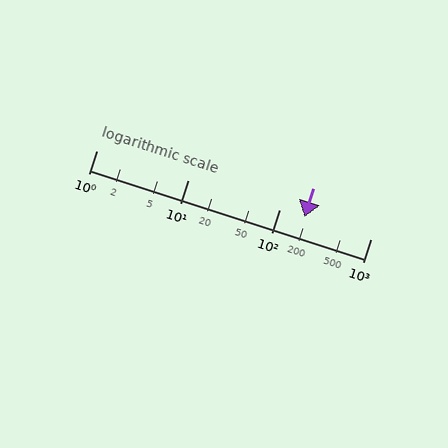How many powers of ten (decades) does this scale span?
The scale spans 3 decades, from 1 to 1000.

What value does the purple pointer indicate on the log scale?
The pointer indicates approximately 190.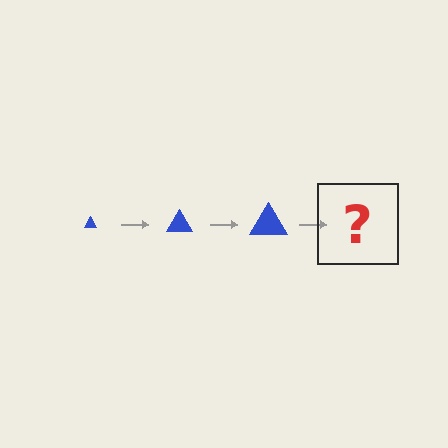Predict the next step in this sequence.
The next step is a blue triangle, larger than the previous one.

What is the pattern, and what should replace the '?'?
The pattern is that the triangle gets progressively larger each step. The '?' should be a blue triangle, larger than the previous one.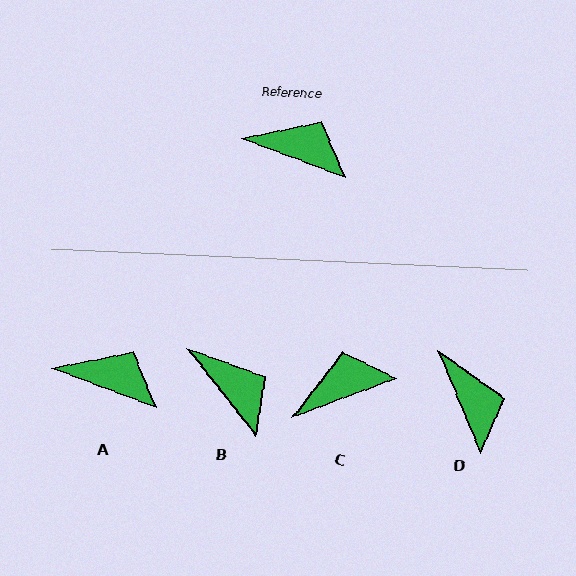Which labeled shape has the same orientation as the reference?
A.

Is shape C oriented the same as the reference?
No, it is off by about 41 degrees.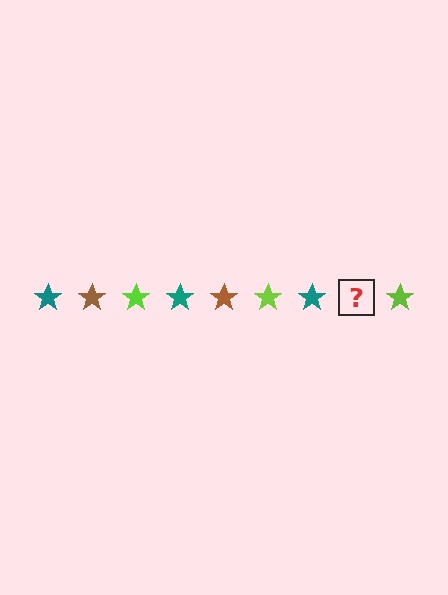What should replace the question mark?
The question mark should be replaced with a brown star.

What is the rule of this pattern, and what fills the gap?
The rule is that the pattern cycles through teal, brown, lime stars. The gap should be filled with a brown star.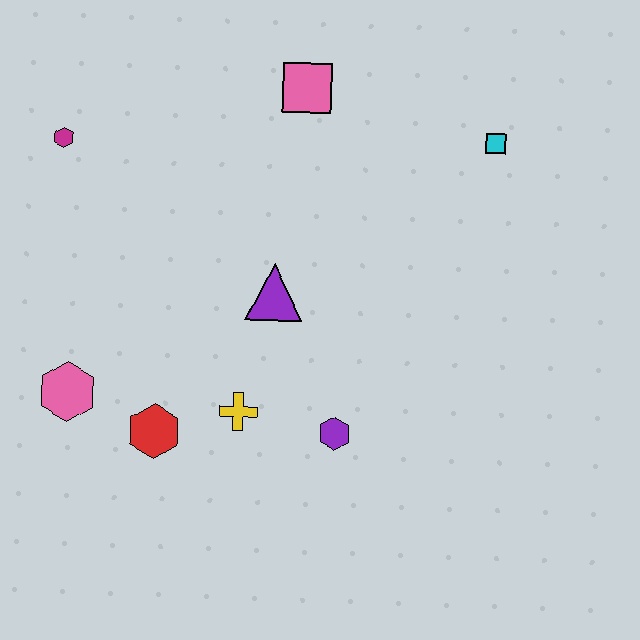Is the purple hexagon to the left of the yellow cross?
No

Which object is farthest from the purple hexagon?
The magenta hexagon is farthest from the purple hexagon.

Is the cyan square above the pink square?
No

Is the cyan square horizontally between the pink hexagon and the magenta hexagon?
No